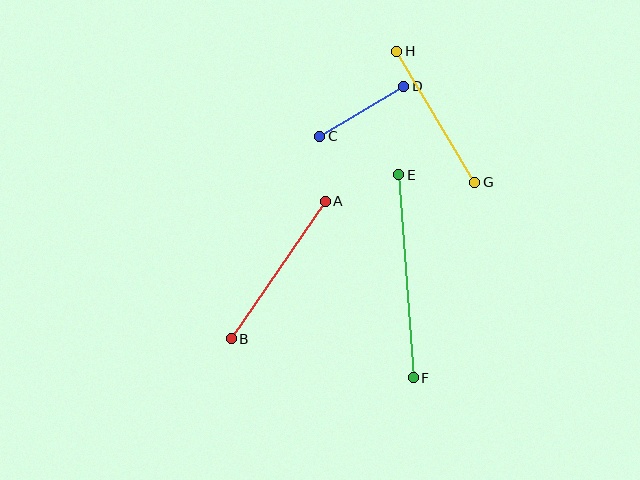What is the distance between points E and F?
The distance is approximately 203 pixels.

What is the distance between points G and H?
The distance is approximately 152 pixels.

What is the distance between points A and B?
The distance is approximately 167 pixels.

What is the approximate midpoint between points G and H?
The midpoint is at approximately (436, 117) pixels.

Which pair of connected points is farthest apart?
Points E and F are farthest apart.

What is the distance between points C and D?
The distance is approximately 98 pixels.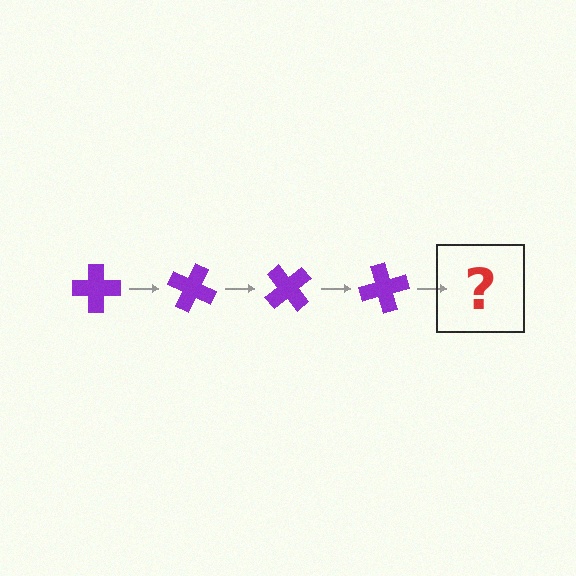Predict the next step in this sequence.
The next step is a purple cross rotated 100 degrees.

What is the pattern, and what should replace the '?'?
The pattern is that the cross rotates 25 degrees each step. The '?' should be a purple cross rotated 100 degrees.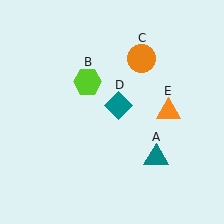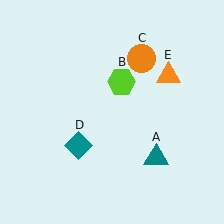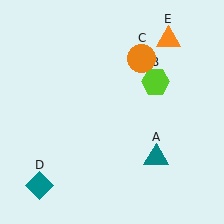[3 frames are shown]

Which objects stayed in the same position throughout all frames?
Teal triangle (object A) and orange circle (object C) remained stationary.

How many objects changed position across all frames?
3 objects changed position: lime hexagon (object B), teal diamond (object D), orange triangle (object E).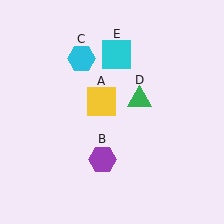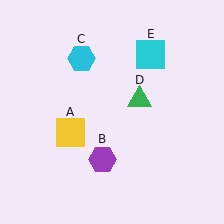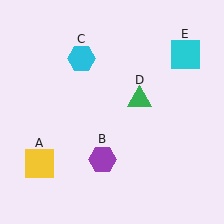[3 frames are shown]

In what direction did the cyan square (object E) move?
The cyan square (object E) moved right.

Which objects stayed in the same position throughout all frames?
Purple hexagon (object B) and cyan hexagon (object C) and green triangle (object D) remained stationary.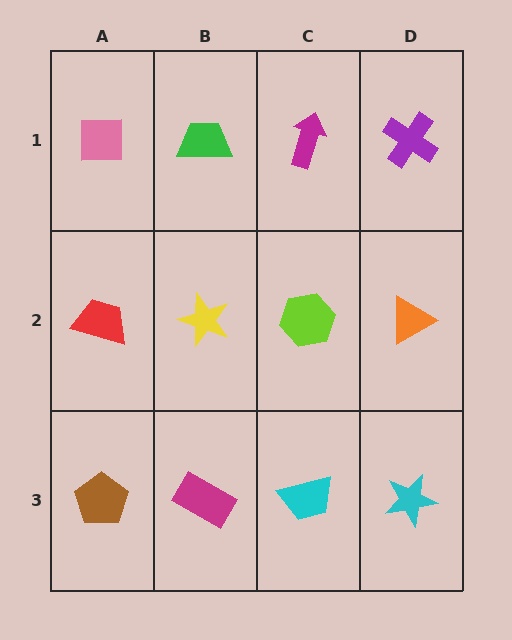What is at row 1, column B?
A green trapezoid.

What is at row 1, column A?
A pink square.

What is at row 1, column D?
A purple cross.